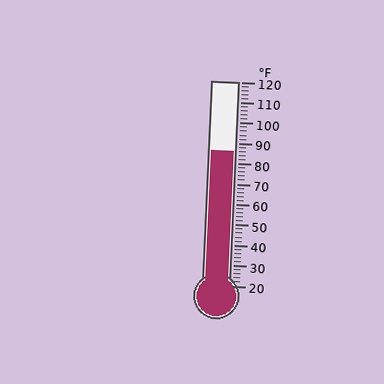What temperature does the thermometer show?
The thermometer shows approximately 86°F.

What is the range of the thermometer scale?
The thermometer scale ranges from 20°F to 120°F.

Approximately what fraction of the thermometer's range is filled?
The thermometer is filled to approximately 65% of its range.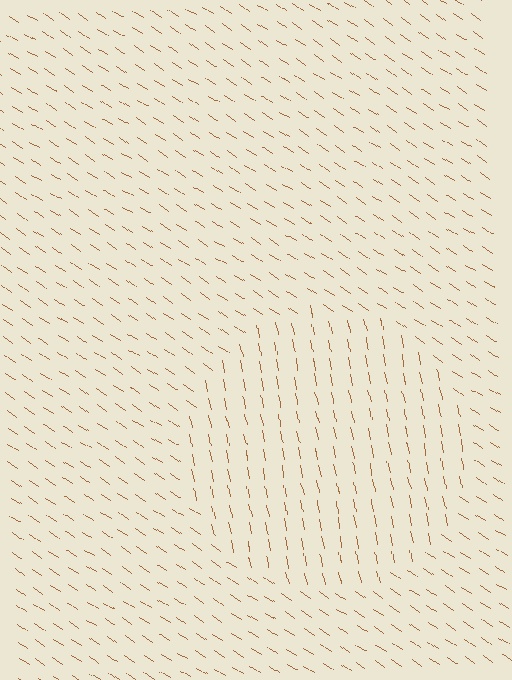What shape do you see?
I see a circle.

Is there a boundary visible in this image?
Yes, there is a texture boundary formed by a change in line orientation.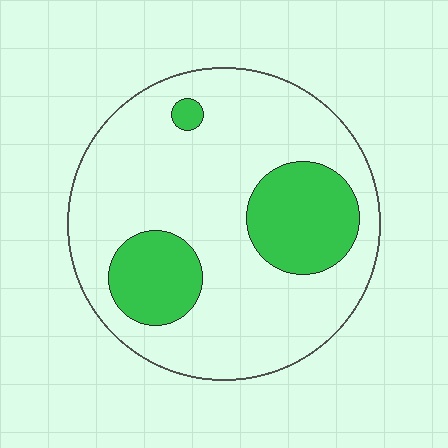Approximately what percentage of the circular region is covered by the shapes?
Approximately 25%.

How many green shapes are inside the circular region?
3.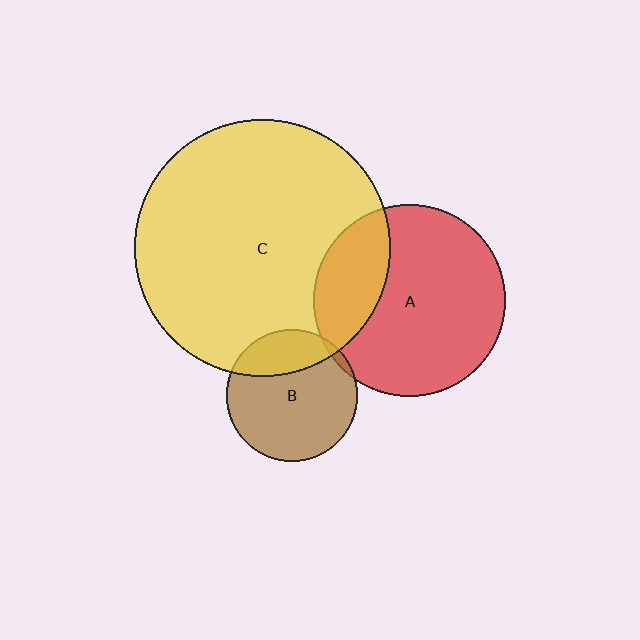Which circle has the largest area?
Circle C (yellow).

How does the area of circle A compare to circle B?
Approximately 2.1 times.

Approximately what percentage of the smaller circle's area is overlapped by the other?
Approximately 5%.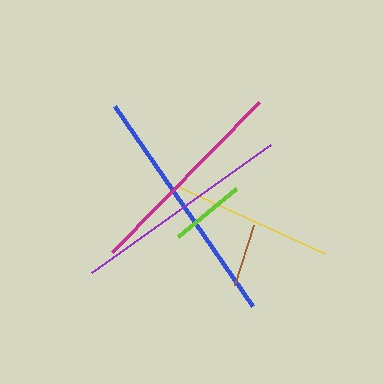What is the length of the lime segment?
The lime segment is approximately 75 pixels long.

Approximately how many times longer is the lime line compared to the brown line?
The lime line is approximately 1.2 times the length of the brown line.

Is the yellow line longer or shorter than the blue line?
The blue line is longer than the yellow line.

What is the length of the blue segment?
The blue segment is approximately 243 pixels long.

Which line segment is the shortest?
The brown line is the shortest at approximately 63 pixels.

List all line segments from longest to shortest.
From longest to shortest: blue, purple, magenta, yellow, lime, brown.